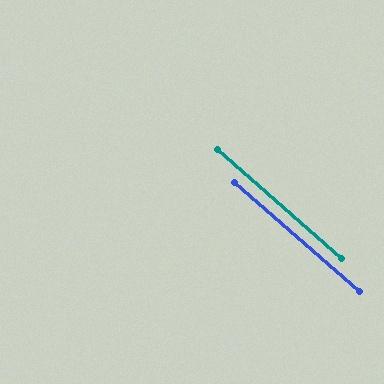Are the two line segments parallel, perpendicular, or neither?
Parallel — their directions differ by only 0.2°.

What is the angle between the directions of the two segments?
Approximately 0 degrees.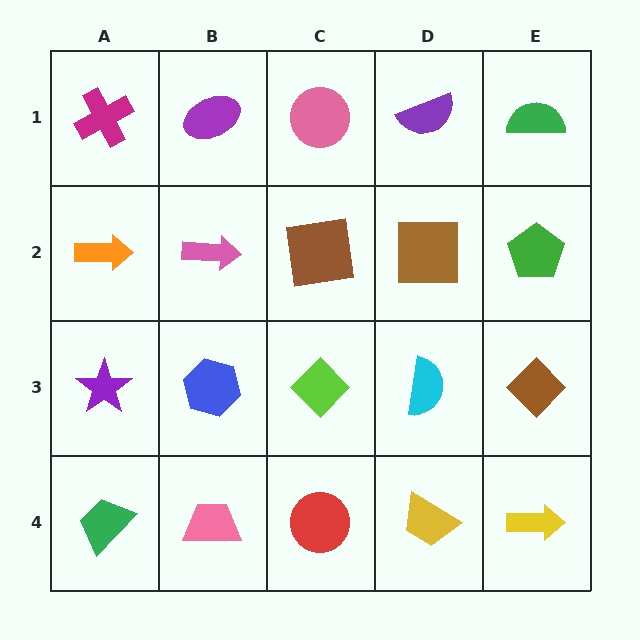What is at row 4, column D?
A yellow trapezoid.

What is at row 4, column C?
A red circle.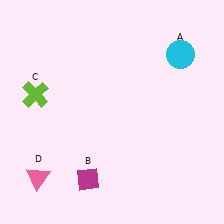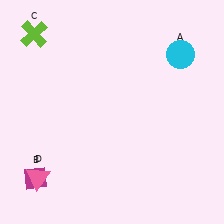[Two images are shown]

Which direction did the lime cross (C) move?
The lime cross (C) moved up.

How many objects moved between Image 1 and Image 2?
2 objects moved between the two images.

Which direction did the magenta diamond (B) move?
The magenta diamond (B) moved left.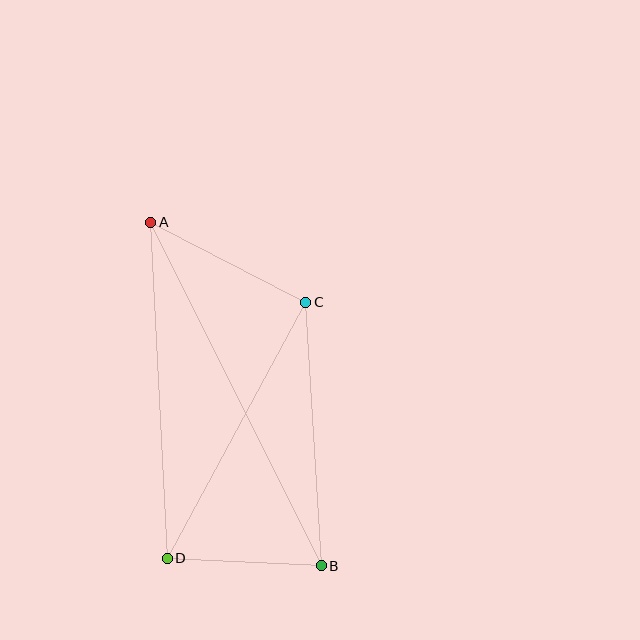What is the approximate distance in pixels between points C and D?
The distance between C and D is approximately 291 pixels.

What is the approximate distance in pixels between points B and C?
The distance between B and C is approximately 264 pixels.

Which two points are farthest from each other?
Points A and B are farthest from each other.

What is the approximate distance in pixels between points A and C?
The distance between A and C is approximately 174 pixels.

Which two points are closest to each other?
Points B and D are closest to each other.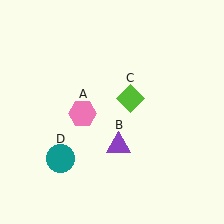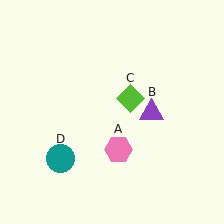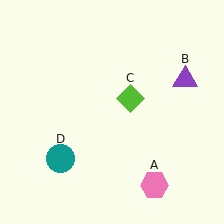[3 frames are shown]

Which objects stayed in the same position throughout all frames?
Lime diamond (object C) and teal circle (object D) remained stationary.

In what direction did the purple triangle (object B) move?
The purple triangle (object B) moved up and to the right.